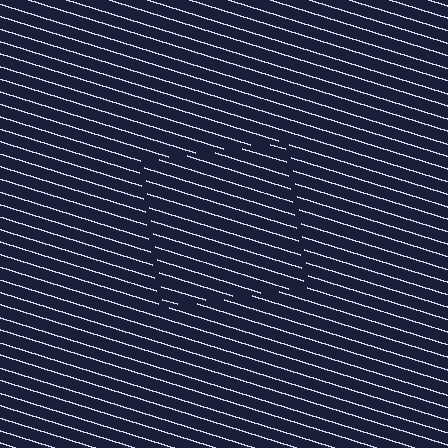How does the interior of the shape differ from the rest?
The interior of the shape contains the same grating, shifted by half a period — the contour is defined by the phase discontinuity where line-ends from the inner and outer gratings abut.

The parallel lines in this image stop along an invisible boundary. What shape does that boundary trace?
An illusory square. The interior of the shape contains the same grating, shifted by half a period — the contour is defined by the phase discontinuity where line-ends from the inner and outer gratings abut.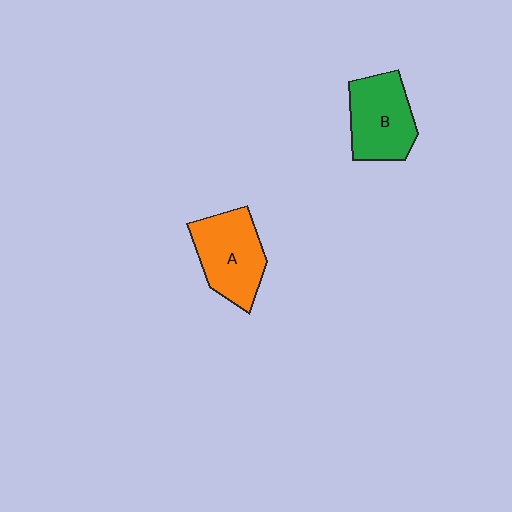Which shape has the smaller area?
Shape B (green).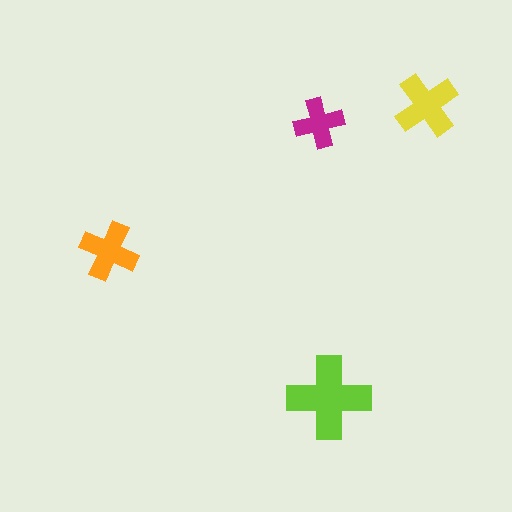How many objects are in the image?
There are 4 objects in the image.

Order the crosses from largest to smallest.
the lime one, the yellow one, the orange one, the magenta one.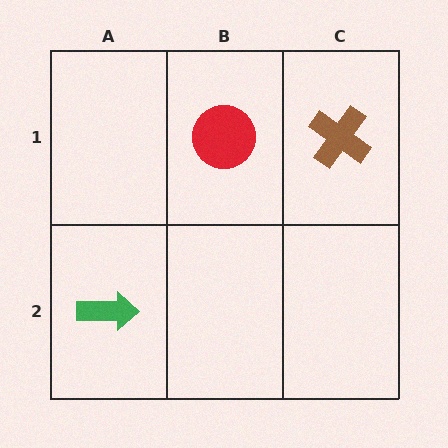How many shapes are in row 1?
2 shapes.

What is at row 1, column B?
A red circle.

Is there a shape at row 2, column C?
No, that cell is empty.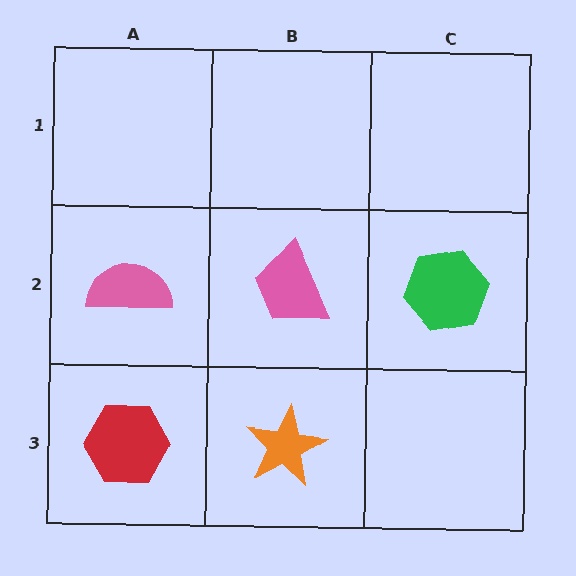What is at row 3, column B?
An orange star.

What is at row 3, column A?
A red hexagon.